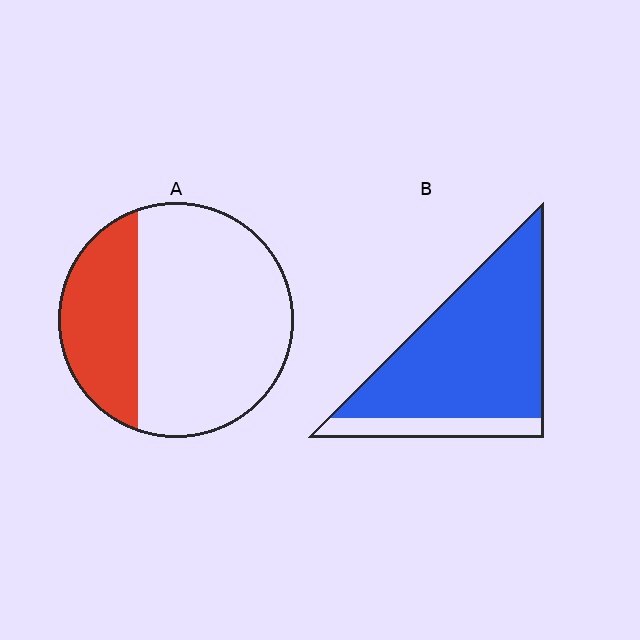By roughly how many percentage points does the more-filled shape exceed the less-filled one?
By roughly 55 percentage points (B over A).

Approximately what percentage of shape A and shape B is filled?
A is approximately 30% and B is approximately 85%.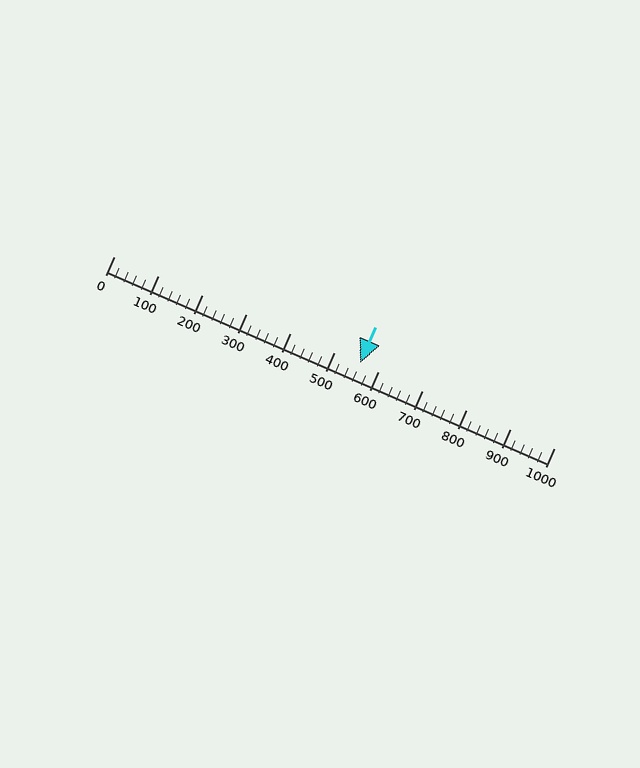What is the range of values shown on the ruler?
The ruler shows values from 0 to 1000.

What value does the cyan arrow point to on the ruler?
The cyan arrow points to approximately 559.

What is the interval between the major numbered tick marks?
The major tick marks are spaced 100 units apart.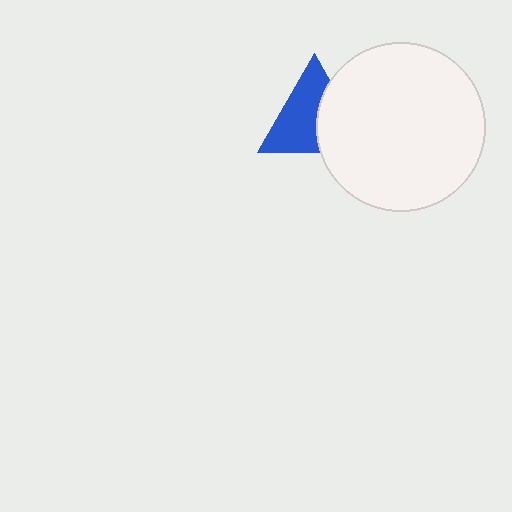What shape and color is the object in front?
The object in front is a white circle.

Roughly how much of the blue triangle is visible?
About half of it is visible (roughly 60%).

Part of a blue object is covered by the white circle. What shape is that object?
It is a triangle.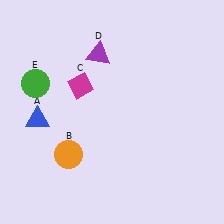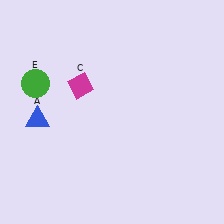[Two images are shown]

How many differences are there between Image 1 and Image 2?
There are 2 differences between the two images.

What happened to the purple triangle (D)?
The purple triangle (D) was removed in Image 2. It was in the top-left area of Image 1.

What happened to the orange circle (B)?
The orange circle (B) was removed in Image 2. It was in the bottom-left area of Image 1.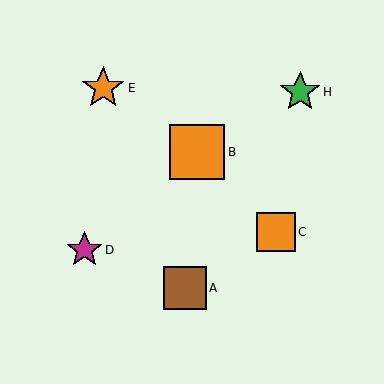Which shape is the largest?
The orange square (labeled B) is the largest.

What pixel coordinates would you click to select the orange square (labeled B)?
Click at (197, 152) to select the orange square B.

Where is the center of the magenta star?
The center of the magenta star is at (84, 250).